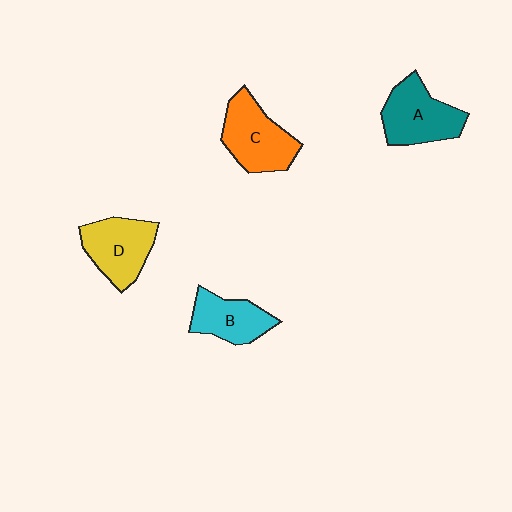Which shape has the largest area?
Shape C (orange).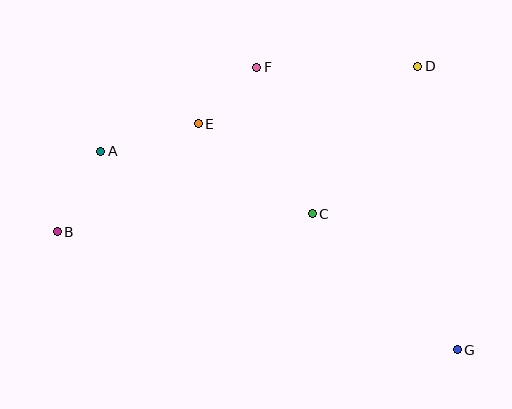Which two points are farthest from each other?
Points B and G are farthest from each other.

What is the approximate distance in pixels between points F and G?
The distance between F and G is approximately 346 pixels.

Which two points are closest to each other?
Points E and F are closest to each other.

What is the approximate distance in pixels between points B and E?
The distance between B and E is approximately 178 pixels.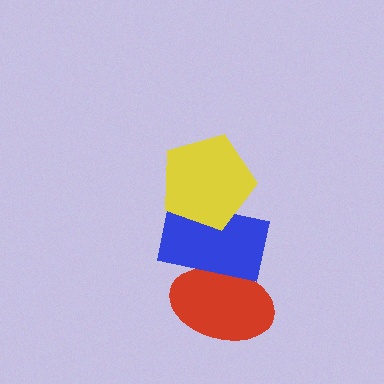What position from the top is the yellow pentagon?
The yellow pentagon is 1st from the top.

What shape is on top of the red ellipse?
The blue rectangle is on top of the red ellipse.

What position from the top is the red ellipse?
The red ellipse is 3rd from the top.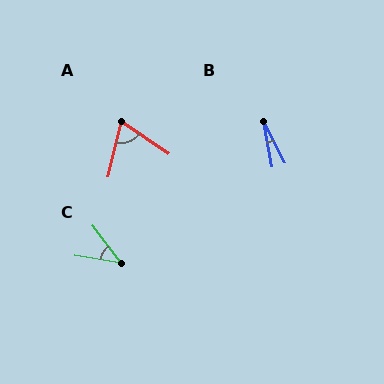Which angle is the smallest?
B, at approximately 18 degrees.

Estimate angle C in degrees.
Approximately 43 degrees.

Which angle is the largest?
A, at approximately 70 degrees.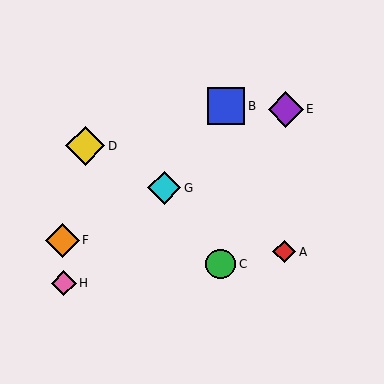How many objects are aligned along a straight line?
3 objects (A, D, G) are aligned along a straight line.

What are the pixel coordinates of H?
Object H is at (64, 283).